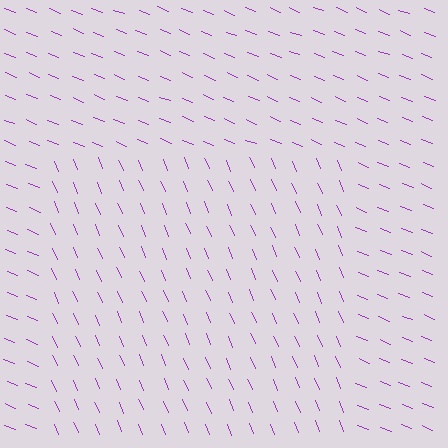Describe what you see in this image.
The image is filled with small purple line segments. A rectangle region in the image has lines oriented differently from the surrounding lines, creating a visible texture boundary.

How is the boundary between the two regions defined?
The boundary is defined purely by a change in line orientation (approximately 45 degrees difference). All lines are the same color and thickness.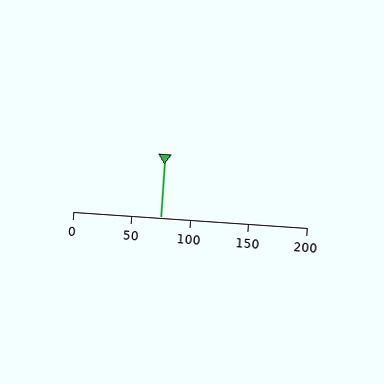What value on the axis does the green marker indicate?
The marker indicates approximately 75.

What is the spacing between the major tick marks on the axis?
The major ticks are spaced 50 apart.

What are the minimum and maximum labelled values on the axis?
The axis runs from 0 to 200.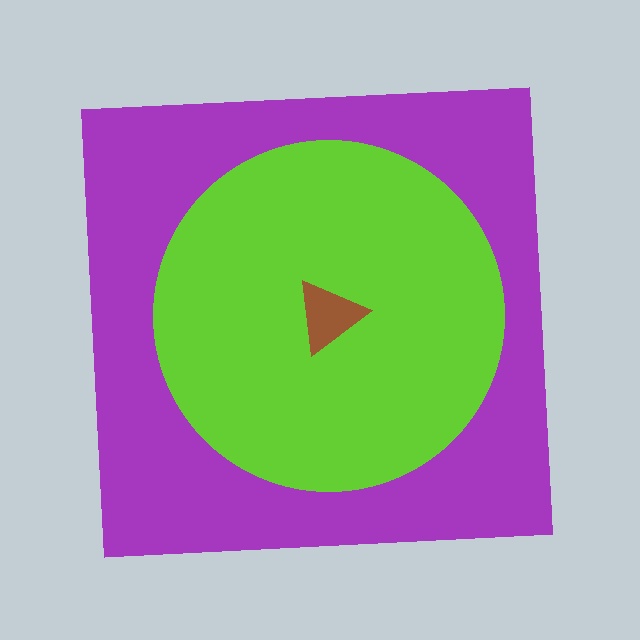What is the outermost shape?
The purple square.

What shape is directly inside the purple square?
The lime circle.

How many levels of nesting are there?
3.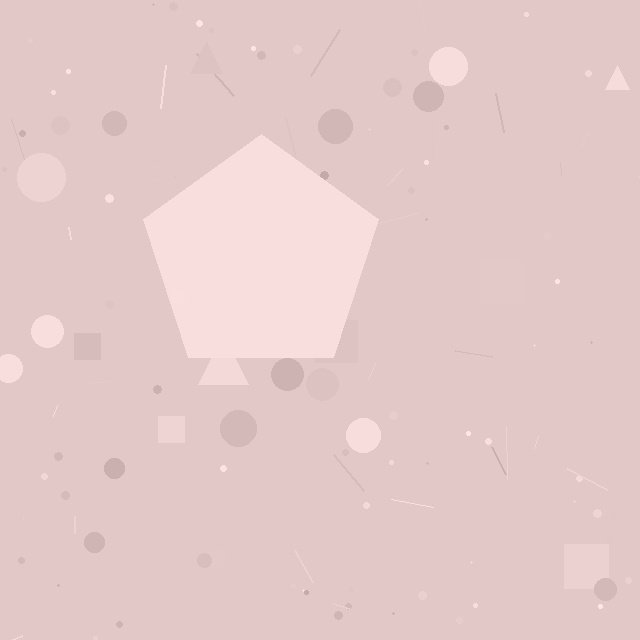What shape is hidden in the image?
A pentagon is hidden in the image.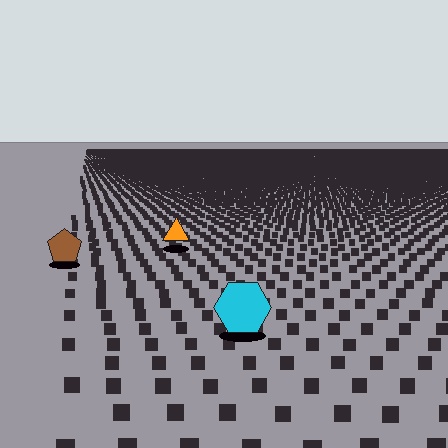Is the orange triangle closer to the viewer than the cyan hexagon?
No. The cyan hexagon is closer — you can tell from the texture gradient: the ground texture is coarser near it.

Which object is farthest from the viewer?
The orange triangle is farthest from the viewer. It appears smaller and the ground texture around it is denser.